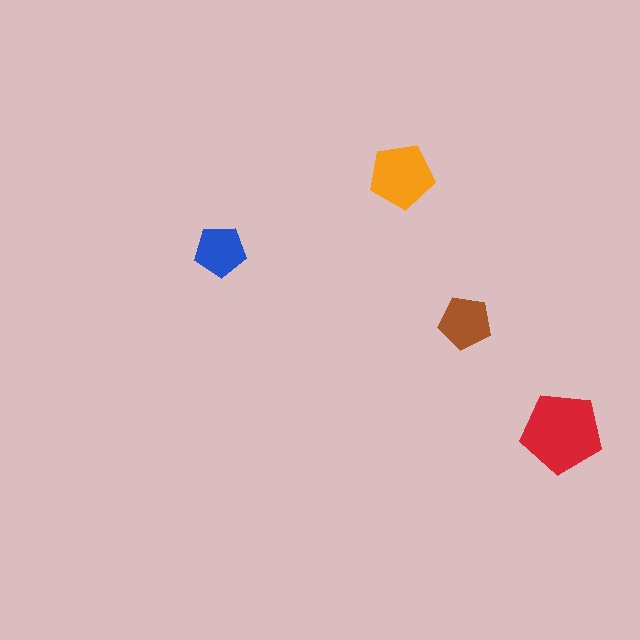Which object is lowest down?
The red pentagon is bottommost.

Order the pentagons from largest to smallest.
the red one, the orange one, the brown one, the blue one.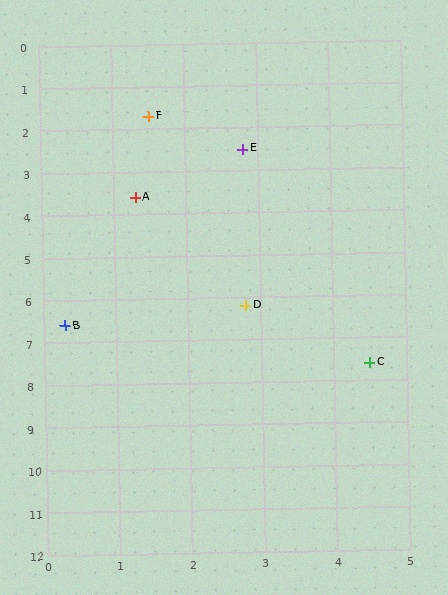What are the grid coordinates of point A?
Point A is at approximately (1.3, 3.6).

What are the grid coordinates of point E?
Point E is at approximately (2.8, 2.5).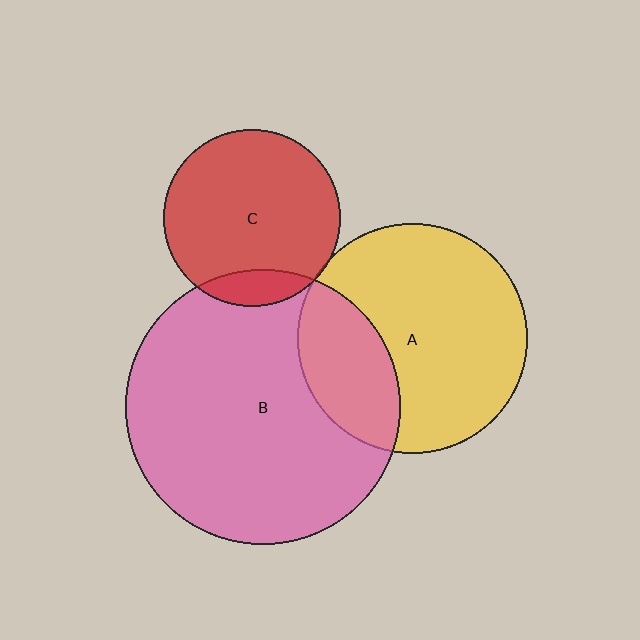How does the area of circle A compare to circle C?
Approximately 1.7 times.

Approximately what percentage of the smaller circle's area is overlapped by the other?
Approximately 30%.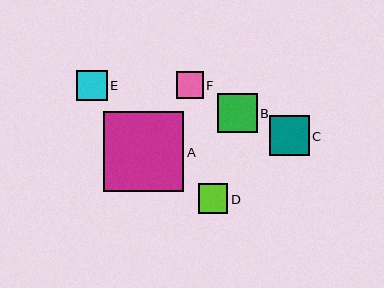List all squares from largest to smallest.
From largest to smallest: A, C, B, E, D, F.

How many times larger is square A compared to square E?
Square A is approximately 2.7 times the size of square E.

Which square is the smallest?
Square F is the smallest with a size of approximately 27 pixels.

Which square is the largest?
Square A is the largest with a size of approximately 80 pixels.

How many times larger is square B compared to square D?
Square B is approximately 1.3 times the size of square D.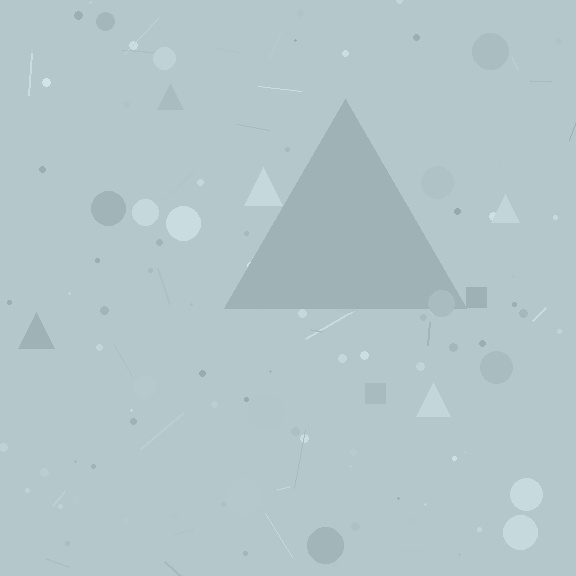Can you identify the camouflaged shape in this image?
The camouflaged shape is a triangle.